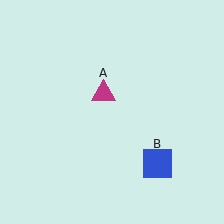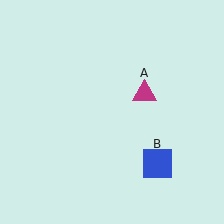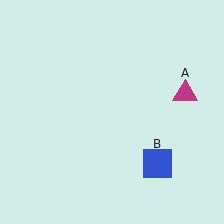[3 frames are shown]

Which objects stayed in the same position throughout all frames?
Blue square (object B) remained stationary.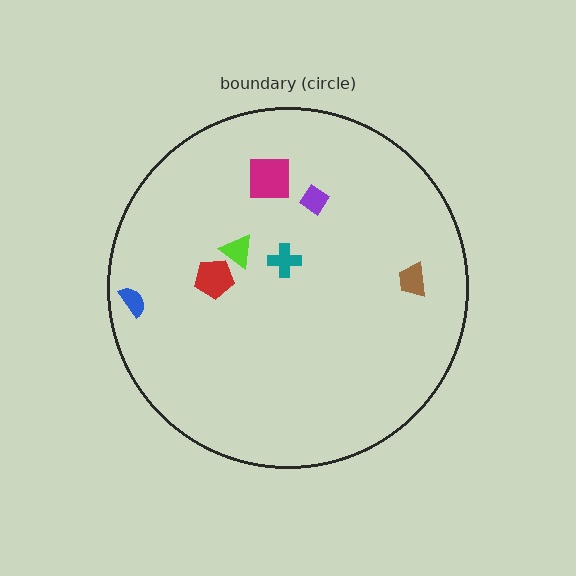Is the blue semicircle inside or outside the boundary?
Inside.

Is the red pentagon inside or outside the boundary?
Inside.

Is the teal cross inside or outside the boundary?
Inside.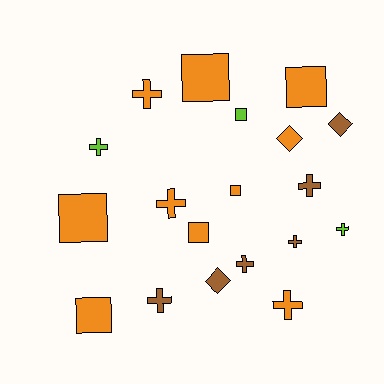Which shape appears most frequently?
Cross, with 9 objects.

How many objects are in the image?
There are 19 objects.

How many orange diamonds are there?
There is 1 orange diamond.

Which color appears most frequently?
Orange, with 10 objects.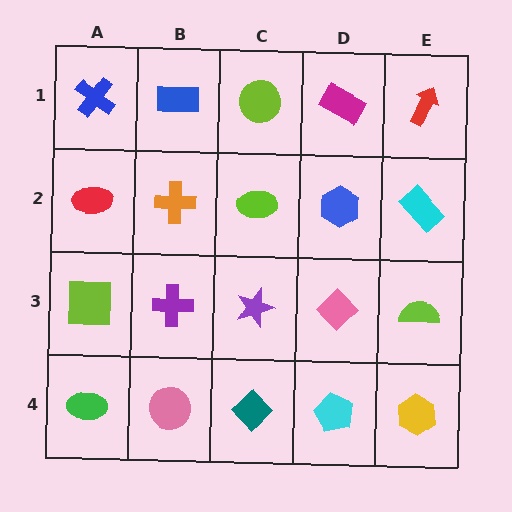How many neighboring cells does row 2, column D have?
4.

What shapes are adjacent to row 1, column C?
A lime ellipse (row 2, column C), a blue rectangle (row 1, column B), a magenta rectangle (row 1, column D).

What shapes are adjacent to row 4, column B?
A purple cross (row 3, column B), a green ellipse (row 4, column A), a teal diamond (row 4, column C).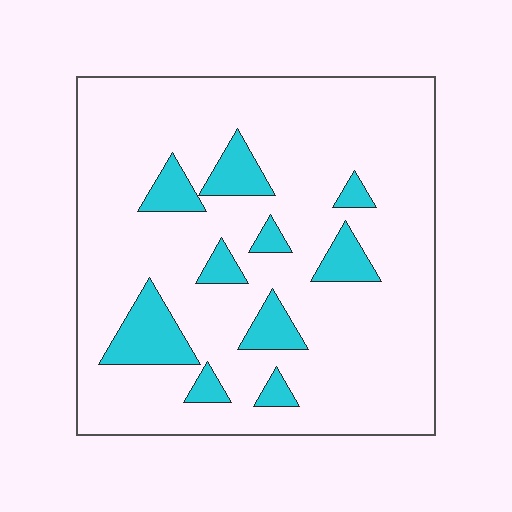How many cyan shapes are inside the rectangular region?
10.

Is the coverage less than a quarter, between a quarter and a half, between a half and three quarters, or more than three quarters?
Less than a quarter.